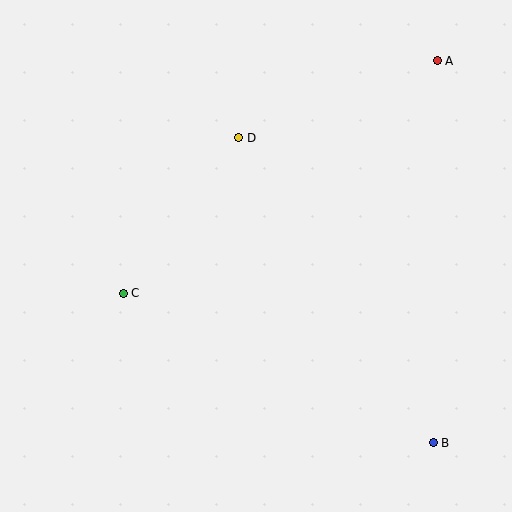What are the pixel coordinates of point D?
Point D is at (239, 138).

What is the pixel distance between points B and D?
The distance between B and D is 362 pixels.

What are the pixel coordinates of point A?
Point A is at (437, 61).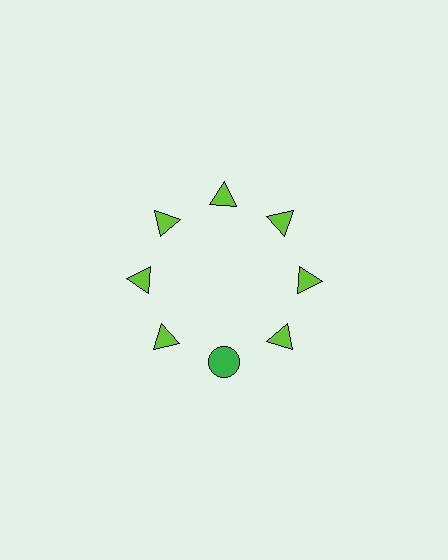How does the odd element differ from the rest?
It differs in both color (green instead of lime) and shape (circle instead of triangle).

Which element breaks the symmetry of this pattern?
The green circle at roughly the 6 o'clock position breaks the symmetry. All other shapes are lime triangles.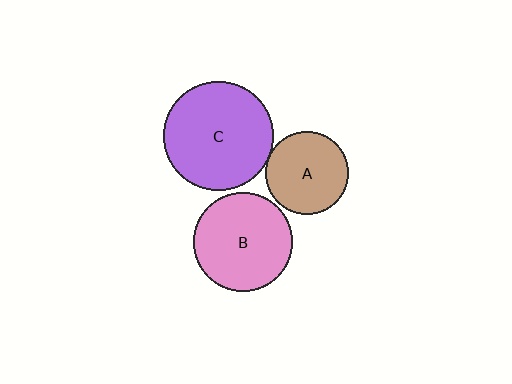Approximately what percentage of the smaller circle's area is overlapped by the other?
Approximately 5%.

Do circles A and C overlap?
Yes.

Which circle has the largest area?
Circle C (purple).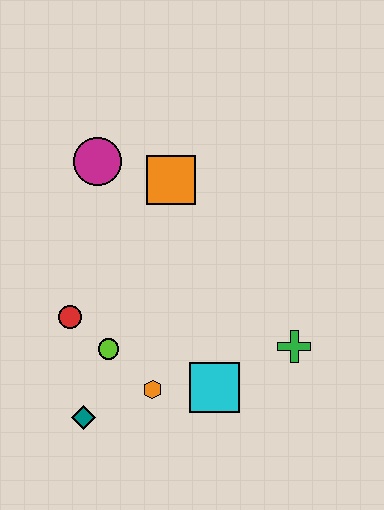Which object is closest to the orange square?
The magenta circle is closest to the orange square.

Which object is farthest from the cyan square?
The magenta circle is farthest from the cyan square.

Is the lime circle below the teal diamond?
No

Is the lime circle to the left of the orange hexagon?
Yes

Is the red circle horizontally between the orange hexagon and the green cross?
No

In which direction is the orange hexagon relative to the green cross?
The orange hexagon is to the left of the green cross.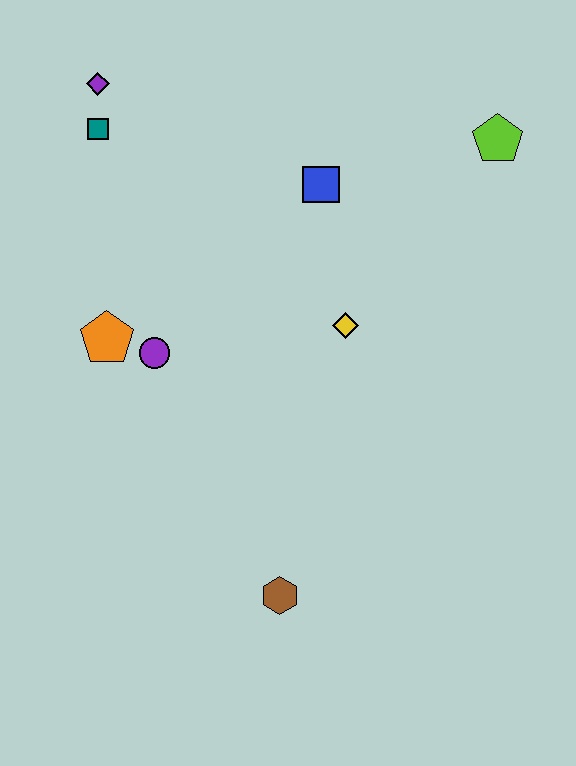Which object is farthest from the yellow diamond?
The purple diamond is farthest from the yellow diamond.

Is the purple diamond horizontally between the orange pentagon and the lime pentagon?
No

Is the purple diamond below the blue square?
No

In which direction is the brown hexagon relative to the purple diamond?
The brown hexagon is below the purple diamond.